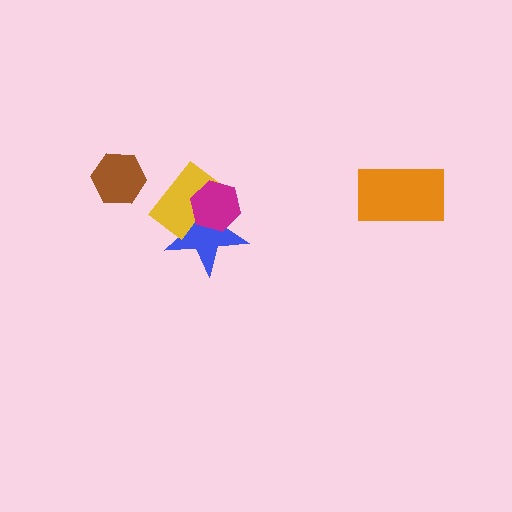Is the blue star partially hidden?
Yes, it is partially covered by another shape.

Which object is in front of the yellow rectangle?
The magenta hexagon is in front of the yellow rectangle.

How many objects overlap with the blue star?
2 objects overlap with the blue star.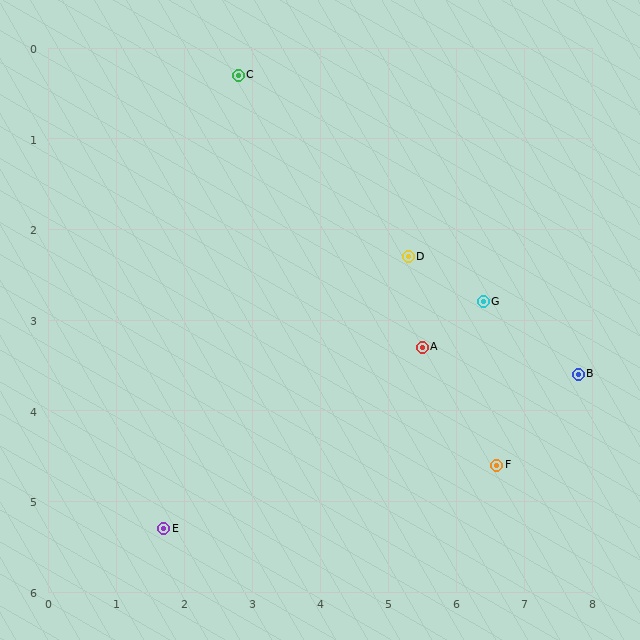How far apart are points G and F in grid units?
Points G and F are about 1.8 grid units apart.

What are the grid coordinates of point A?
Point A is at approximately (5.5, 3.3).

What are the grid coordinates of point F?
Point F is at approximately (6.6, 4.6).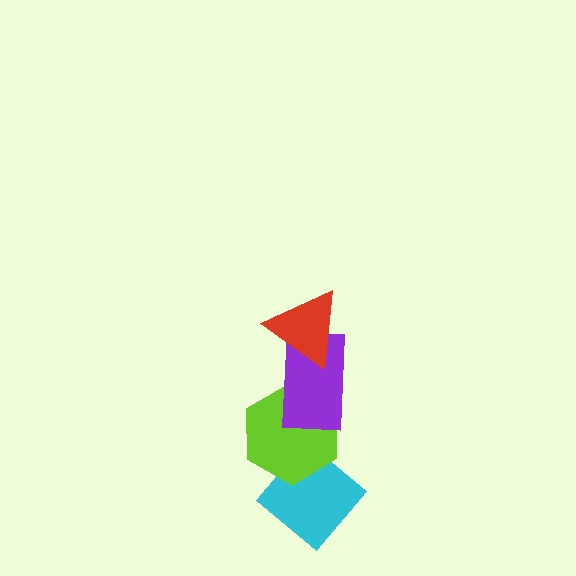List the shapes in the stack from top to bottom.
From top to bottom: the red triangle, the purple rectangle, the lime hexagon, the cyan diamond.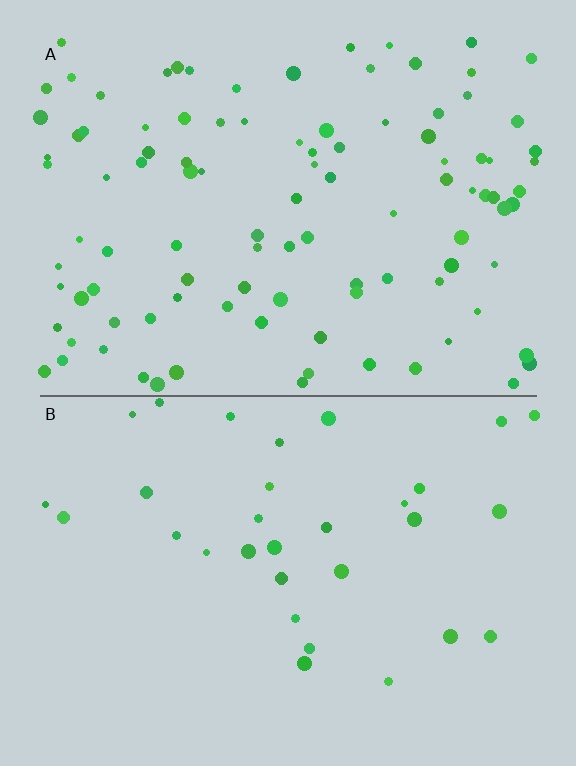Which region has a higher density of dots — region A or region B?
A (the top).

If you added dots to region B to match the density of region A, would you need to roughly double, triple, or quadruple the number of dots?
Approximately triple.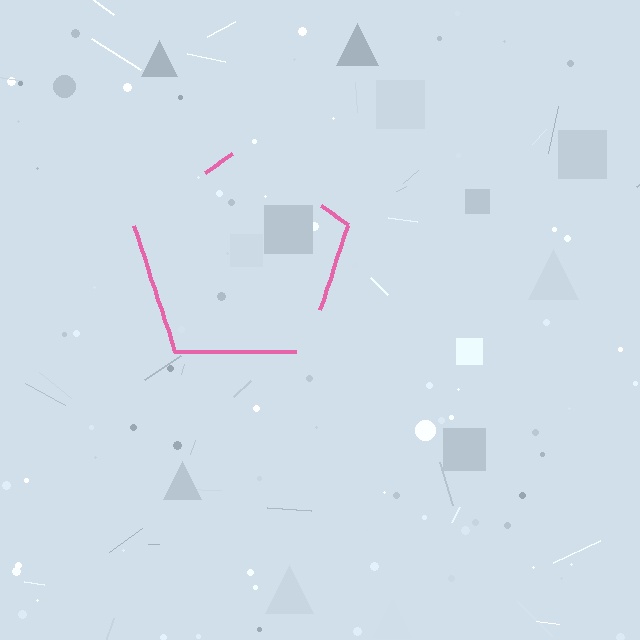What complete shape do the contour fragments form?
The contour fragments form a pentagon.